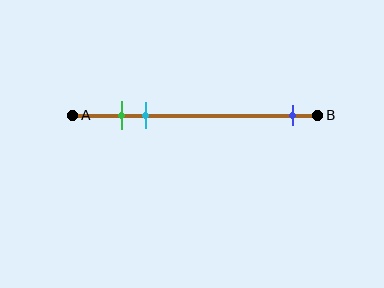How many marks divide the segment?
There are 3 marks dividing the segment.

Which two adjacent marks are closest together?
The green and cyan marks are the closest adjacent pair.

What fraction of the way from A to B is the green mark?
The green mark is approximately 20% (0.2) of the way from A to B.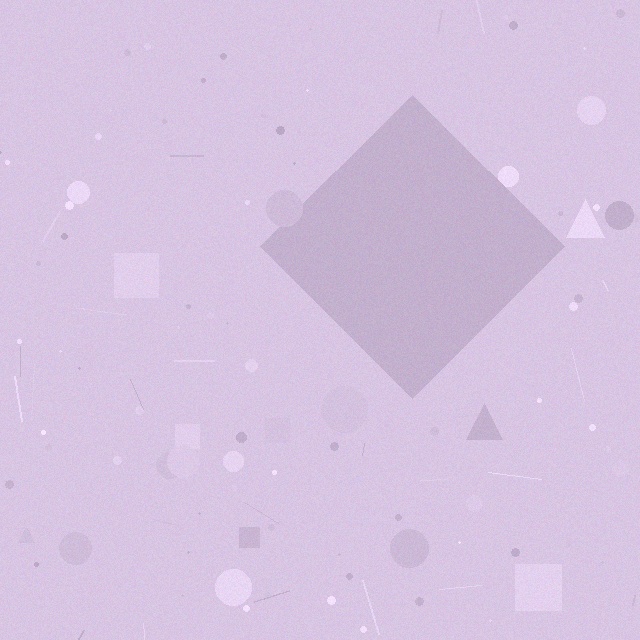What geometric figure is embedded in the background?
A diamond is embedded in the background.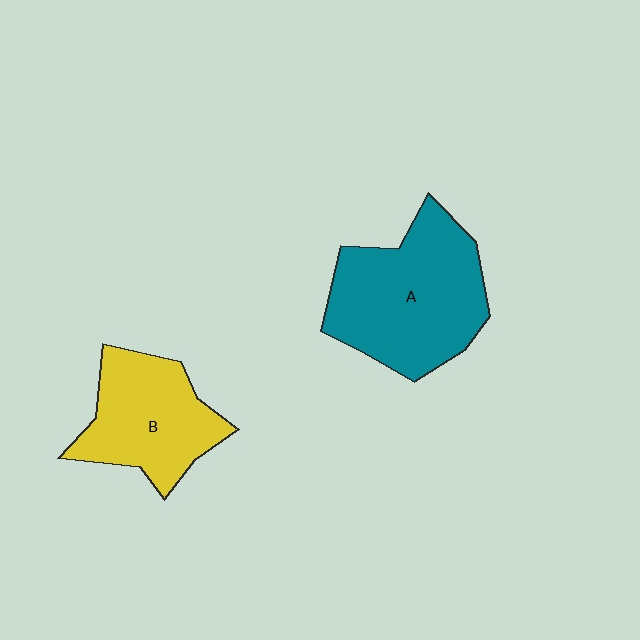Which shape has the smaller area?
Shape B (yellow).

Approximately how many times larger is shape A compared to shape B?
Approximately 1.4 times.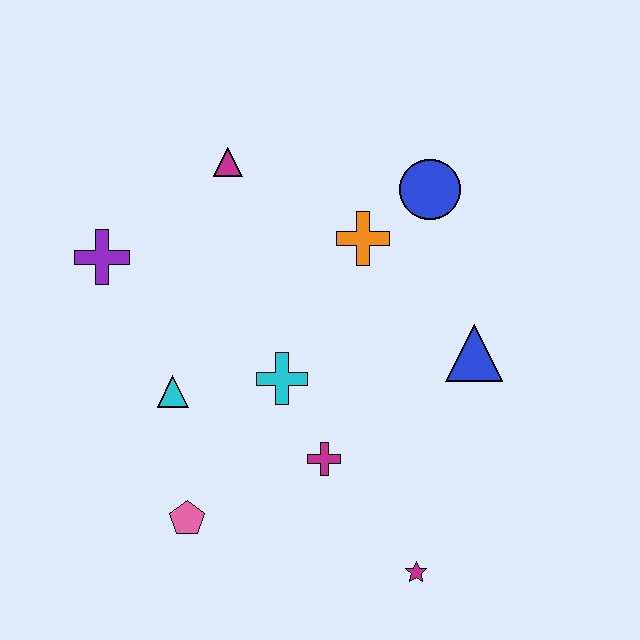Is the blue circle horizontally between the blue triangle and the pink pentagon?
Yes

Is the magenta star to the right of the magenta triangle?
Yes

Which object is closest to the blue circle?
The orange cross is closest to the blue circle.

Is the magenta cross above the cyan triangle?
No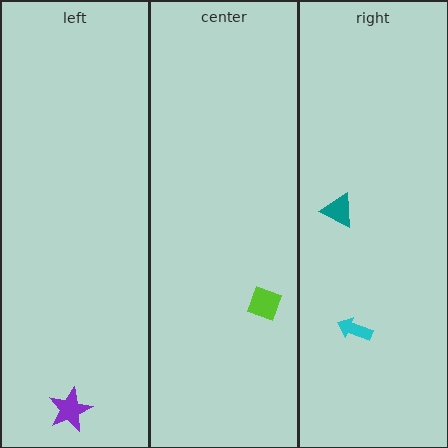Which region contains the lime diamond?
The center region.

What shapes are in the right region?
The cyan arrow, the teal triangle.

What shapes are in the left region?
The purple star.